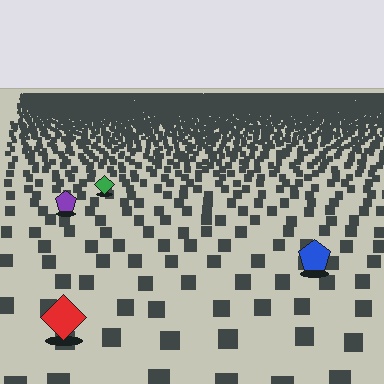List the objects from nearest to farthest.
From nearest to farthest: the red diamond, the blue pentagon, the purple pentagon, the green diamond.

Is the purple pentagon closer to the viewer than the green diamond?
Yes. The purple pentagon is closer — you can tell from the texture gradient: the ground texture is coarser near it.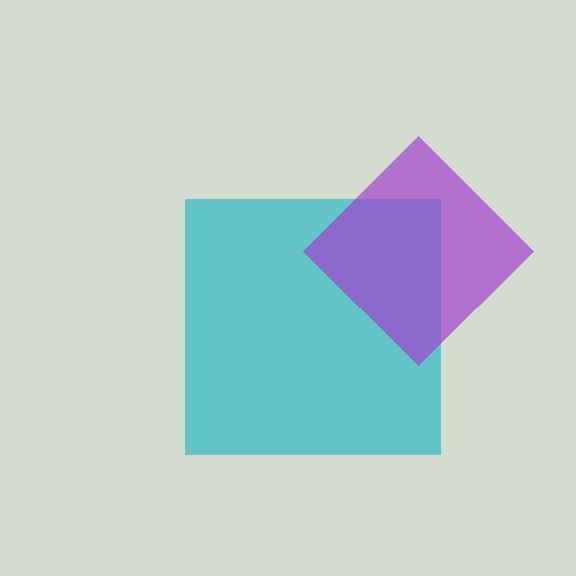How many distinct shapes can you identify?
There are 2 distinct shapes: a cyan square, a purple diamond.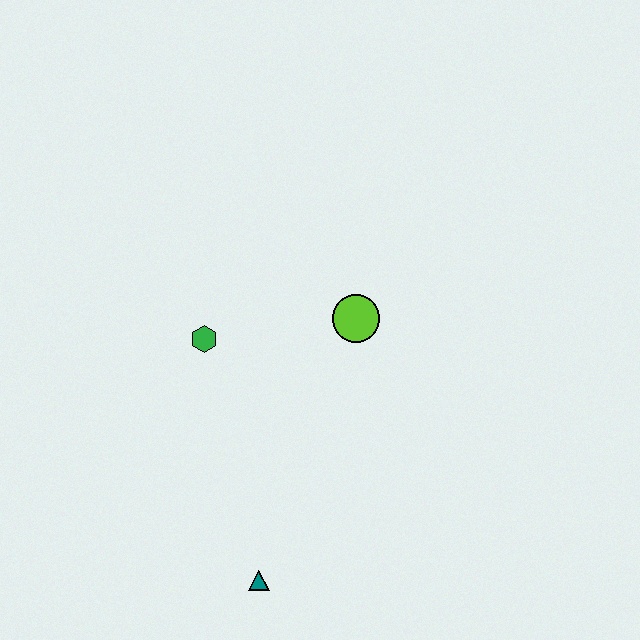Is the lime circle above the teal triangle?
Yes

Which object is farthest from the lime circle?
The teal triangle is farthest from the lime circle.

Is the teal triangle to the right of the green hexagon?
Yes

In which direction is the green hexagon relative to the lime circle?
The green hexagon is to the left of the lime circle.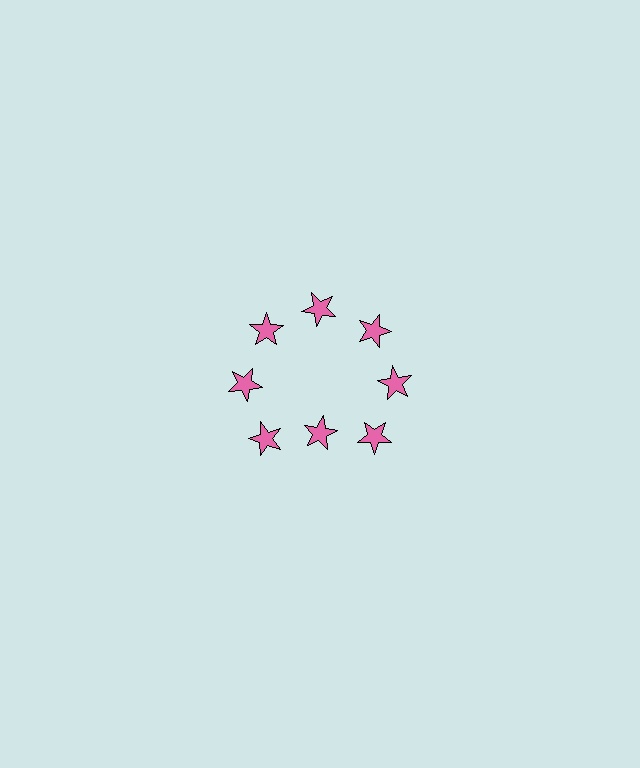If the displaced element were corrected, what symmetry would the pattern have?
It would have 8-fold rotational symmetry — the pattern would map onto itself every 45 degrees.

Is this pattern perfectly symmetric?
No. The 8 pink stars are arranged in a ring, but one element near the 6 o'clock position is pulled inward toward the center, breaking the 8-fold rotational symmetry.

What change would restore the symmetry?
The symmetry would be restored by moving it outward, back onto the ring so that all 8 stars sit at equal angles and equal distance from the center.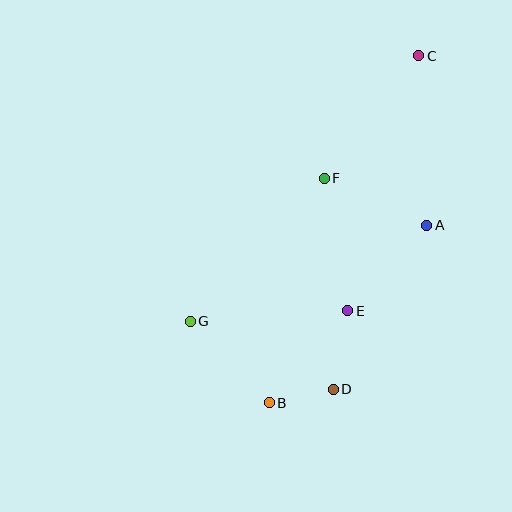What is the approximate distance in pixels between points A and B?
The distance between A and B is approximately 237 pixels.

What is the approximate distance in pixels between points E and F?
The distance between E and F is approximately 135 pixels.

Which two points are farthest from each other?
Points B and C are farthest from each other.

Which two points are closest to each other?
Points B and D are closest to each other.